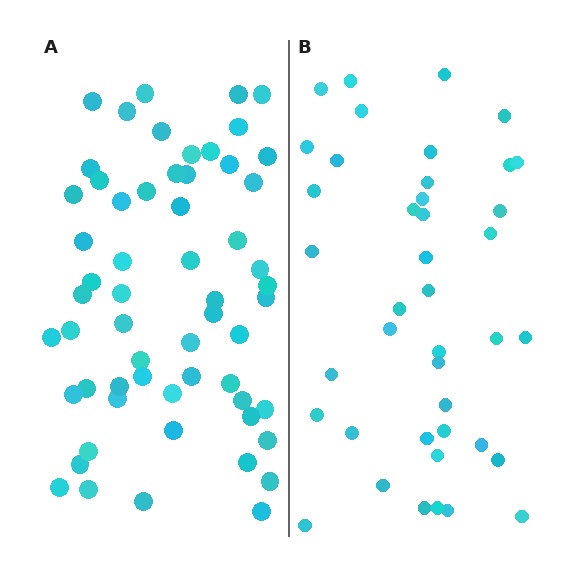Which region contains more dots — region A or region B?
Region A (the left region) has more dots.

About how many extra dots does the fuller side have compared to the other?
Region A has approximately 20 more dots than region B.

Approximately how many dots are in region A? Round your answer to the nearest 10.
About 60 dots. (The exact count is 59, which rounds to 60.)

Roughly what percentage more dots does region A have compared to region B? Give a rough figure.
About 45% more.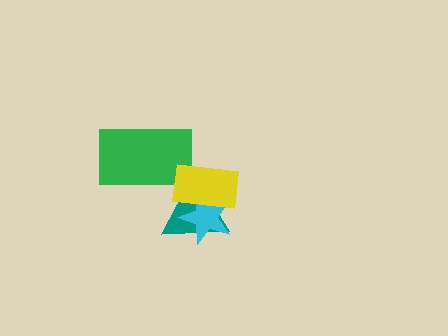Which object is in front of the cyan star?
The yellow rectangle is in front of the cyan star.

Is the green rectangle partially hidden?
Yes, it is partially covered by another shape.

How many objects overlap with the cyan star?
2 objects overlap with the cyan star.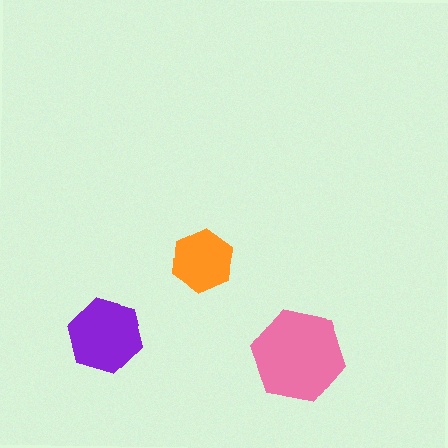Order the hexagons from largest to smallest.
the pink one, the purple one, the orange one.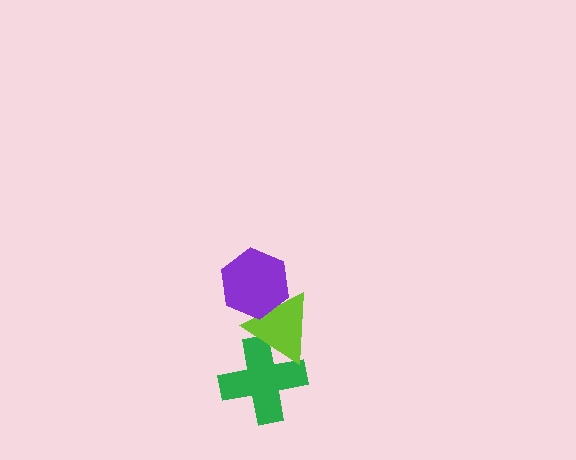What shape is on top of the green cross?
The lime triangle is on top of the green cross.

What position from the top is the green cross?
The green cross is 3rd from the top.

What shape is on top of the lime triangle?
The purple hexagon is on top of the lime triangle.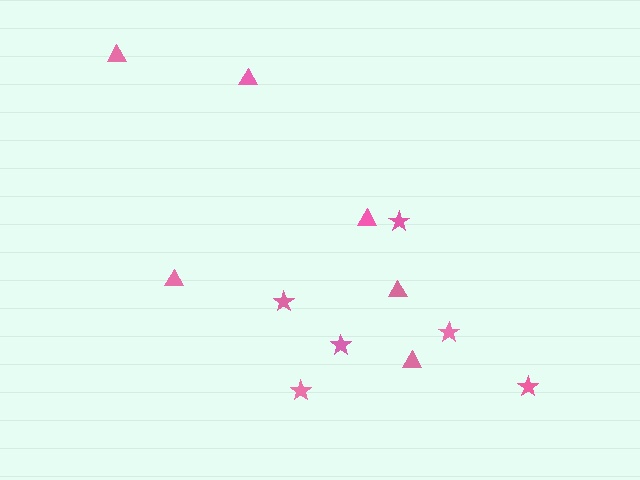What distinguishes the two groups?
There are 2 groups: one group of stars (6) and one group of triangles (6).